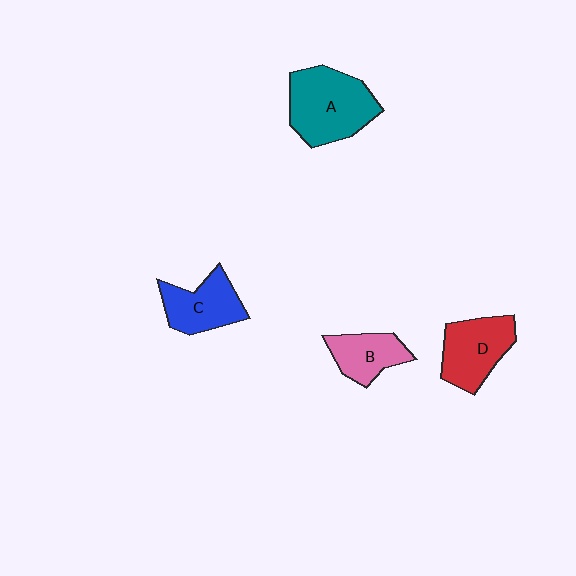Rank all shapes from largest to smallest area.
From largest to smallest: A (teal), D (red), C (blue), B (pink).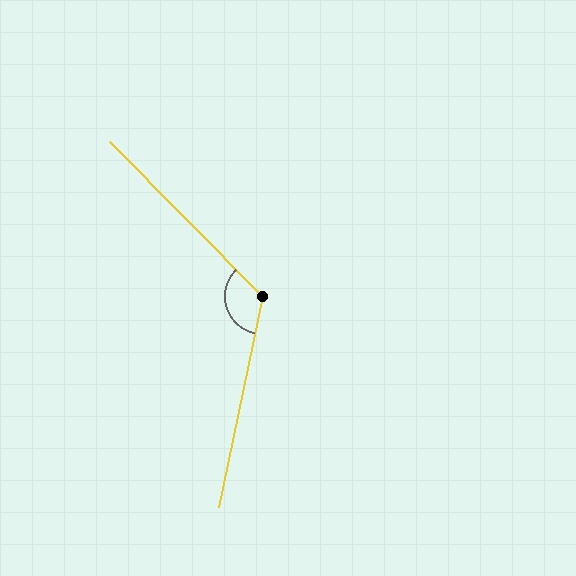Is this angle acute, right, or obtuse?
It is obtuse.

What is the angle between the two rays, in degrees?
Approximately 123 degrees.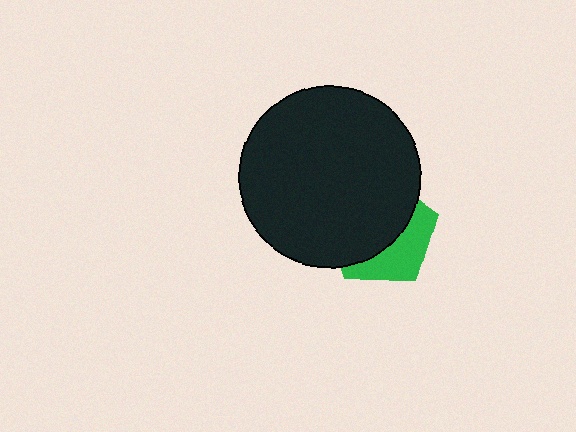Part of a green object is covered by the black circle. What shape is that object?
It is a pentagon.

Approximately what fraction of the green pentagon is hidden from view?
Roughly 63% of the green pentagon is hidden behind the black circle.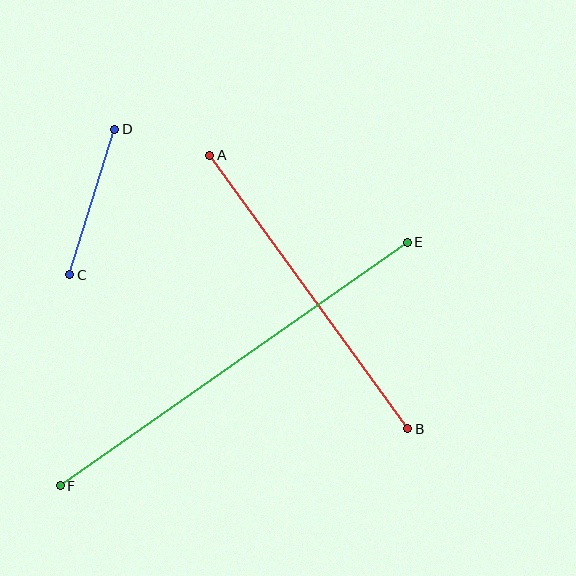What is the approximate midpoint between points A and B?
The midpoint is at approximately (309, 292) pixels.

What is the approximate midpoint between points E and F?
The midpoint is at approximately (234, 364) pixels.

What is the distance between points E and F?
The distance is approximately 424 pixels.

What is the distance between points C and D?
The distance is approximately 152 pixels.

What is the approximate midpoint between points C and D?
The midpoint is at approximately (92, 202) pixels.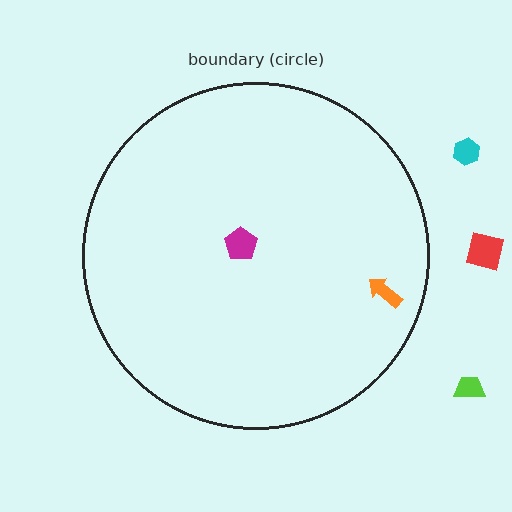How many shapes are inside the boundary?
2 inside, 3 outside.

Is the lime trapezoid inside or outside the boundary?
Outside.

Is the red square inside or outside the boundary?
Outside.